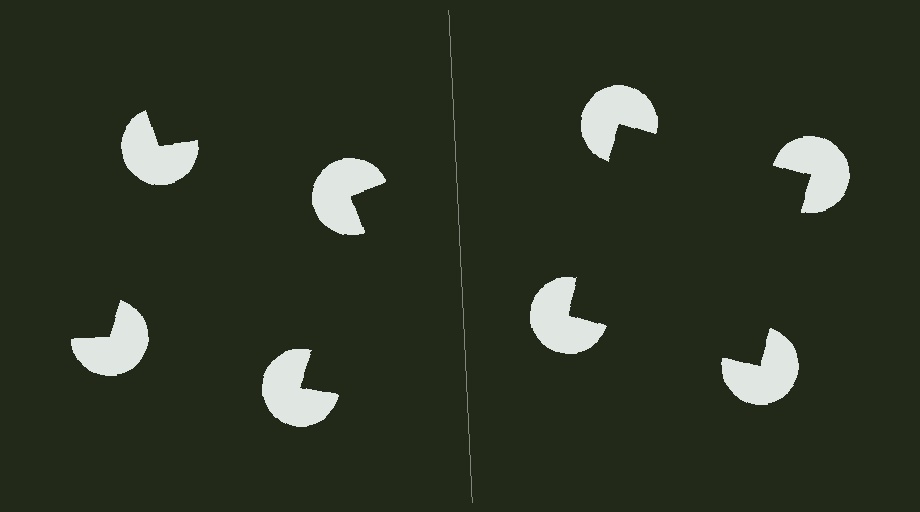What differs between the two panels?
The pac-man discs are positioned identically on both sides; only the wedge orientations differ. On the right they align to a square; on the left they are misaligned.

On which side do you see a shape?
An illusory square appears on the right side. On the left side the wedge cuts are rotated, so no coherent shape forms.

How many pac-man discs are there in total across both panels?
8 — 4 on each side.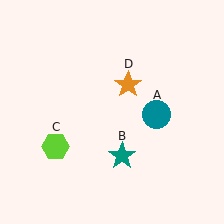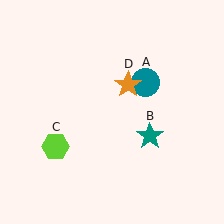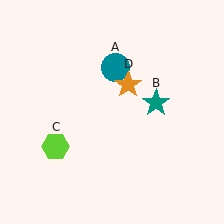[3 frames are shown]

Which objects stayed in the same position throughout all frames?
Lime hexagon (object C) and orange star (object D) remained stationary.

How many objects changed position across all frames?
2 objects changed position: teal circle (object A), teal star (object B).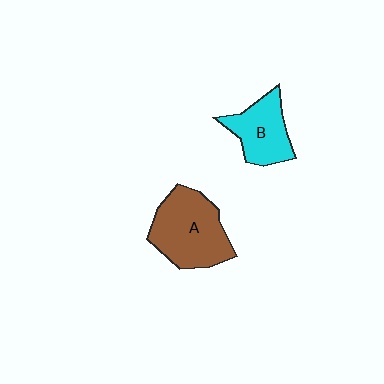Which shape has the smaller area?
Shape B (cyan).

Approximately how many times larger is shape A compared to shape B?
Approximately 1.5 times.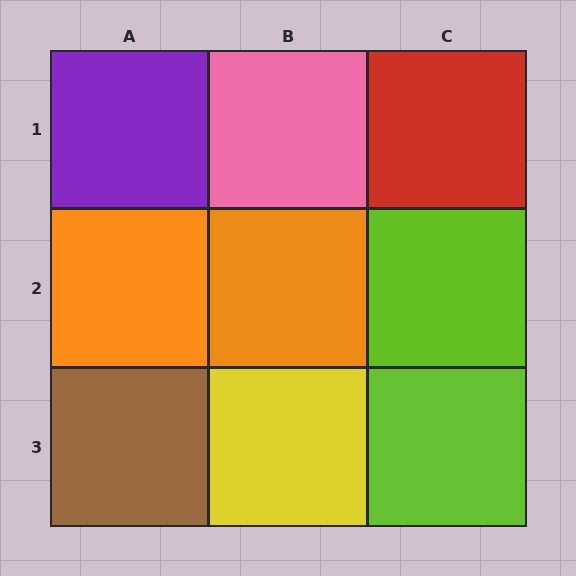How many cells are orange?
2 cells are orange.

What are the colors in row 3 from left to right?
Brown, yellow, lime.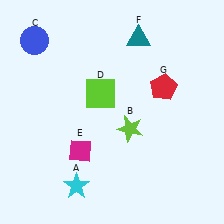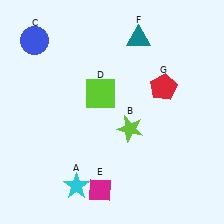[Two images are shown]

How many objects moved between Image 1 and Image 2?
1 object moved between the two images.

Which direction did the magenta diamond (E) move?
The magenta diamond (E) moved down.